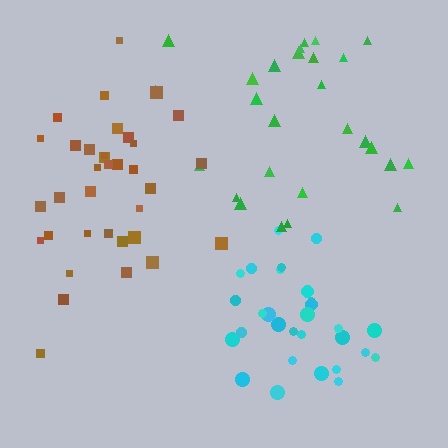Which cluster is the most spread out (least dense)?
Green.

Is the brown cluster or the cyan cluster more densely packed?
Cyan.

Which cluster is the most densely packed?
Cyan.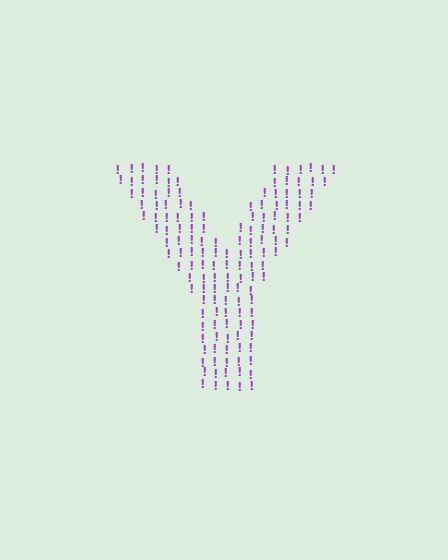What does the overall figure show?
The overall figure shows the letter Y.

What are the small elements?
The small elements are exclamation marks.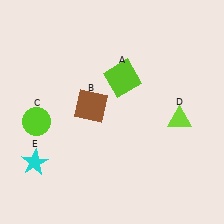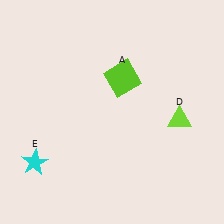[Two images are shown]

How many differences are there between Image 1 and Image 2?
There are 2 differences between the two images.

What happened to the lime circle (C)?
The lime circle (C) was removed in Image 2. It was in the bottom-left area of Image 1.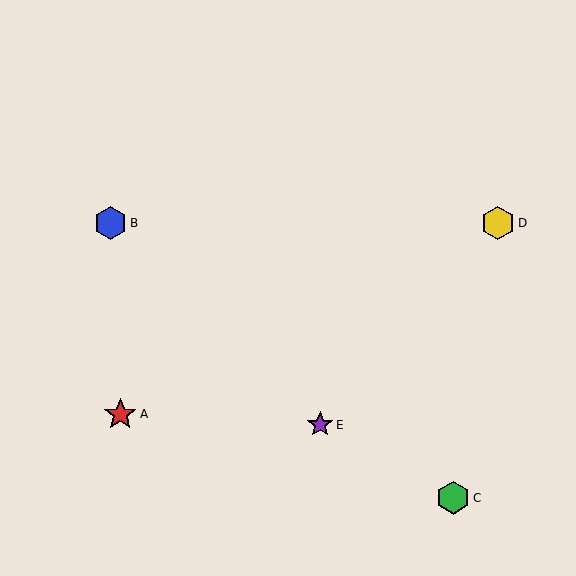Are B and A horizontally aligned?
No, B is at y≈223 and A is at y≈414.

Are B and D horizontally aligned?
Yes, both are at y≈223.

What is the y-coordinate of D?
Object D is at y≈223.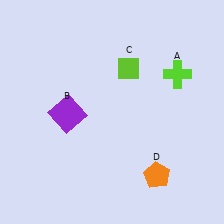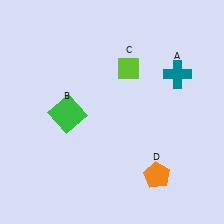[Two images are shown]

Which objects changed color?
A changed from lime to teal. B changed from purple to green.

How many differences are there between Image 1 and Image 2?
There are 2 differences between the two images.